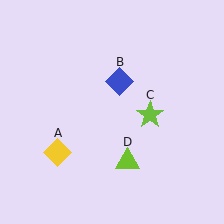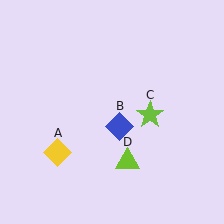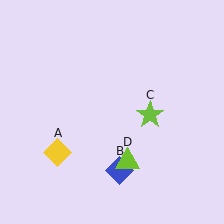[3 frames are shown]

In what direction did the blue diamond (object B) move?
The blue diamond (object B) moved down.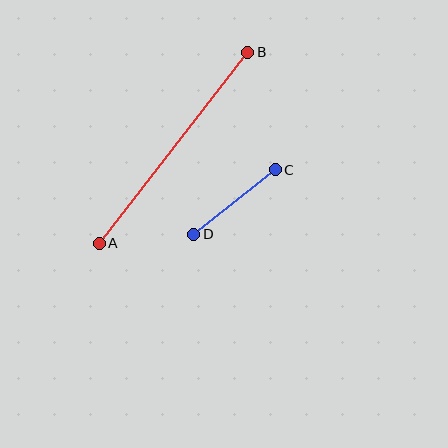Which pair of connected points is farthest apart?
Points A and B are farthest apart.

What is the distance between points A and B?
The distance is approximately 242 pixels.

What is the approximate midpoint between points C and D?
The midpoint is at approximately (234, 202) pixels.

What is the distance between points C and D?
The distance is approximately 104 pixels.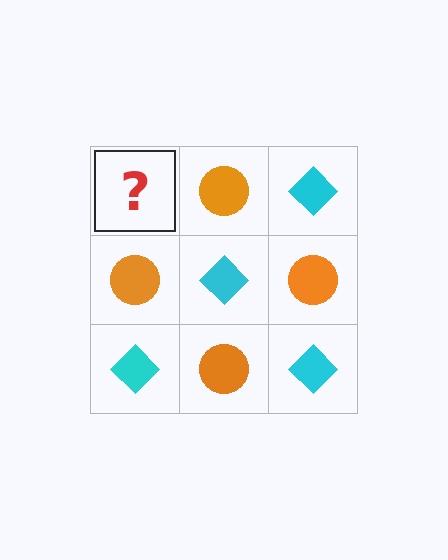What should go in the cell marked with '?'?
The missing cell should contain a cyan diamond.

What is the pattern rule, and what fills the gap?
The rule is that it alternates cyan diamond and orange circle in a checkerboard pattern. The gap should be filled with a cyan diamond.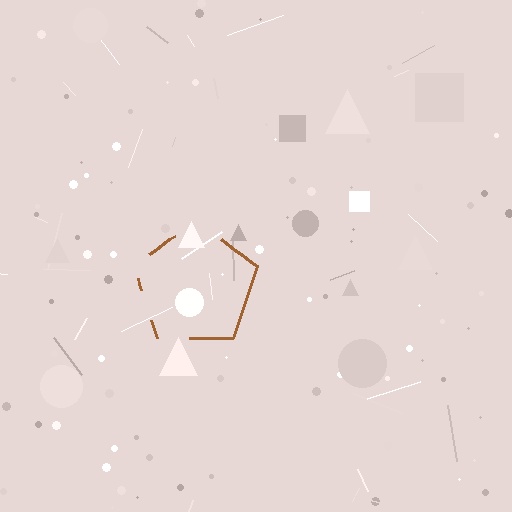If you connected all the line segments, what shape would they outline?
They would outline a pentagon.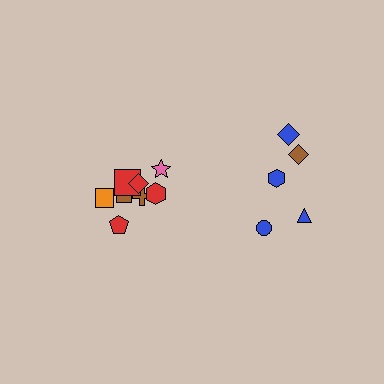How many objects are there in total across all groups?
There are 13 objects.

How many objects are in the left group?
There are 8 objects.